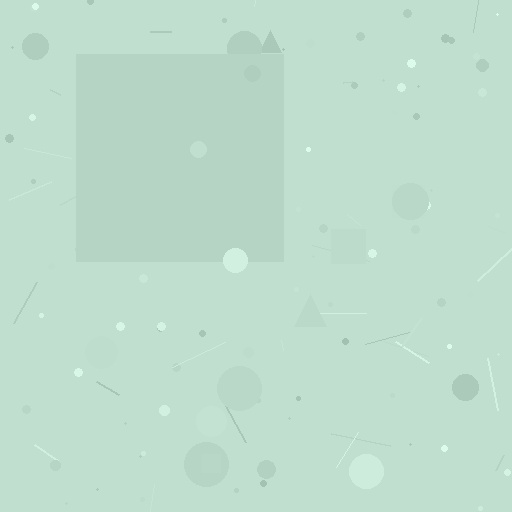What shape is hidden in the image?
A square is hidden in the image.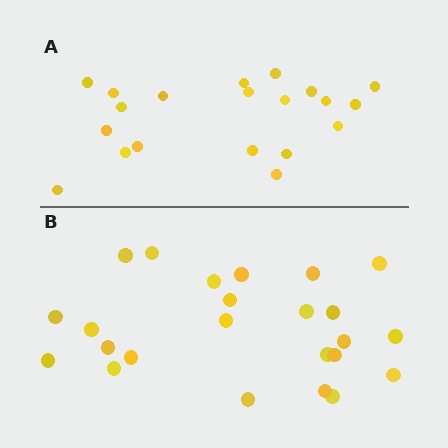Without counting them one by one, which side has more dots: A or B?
Region B (the bottom region) has more dots.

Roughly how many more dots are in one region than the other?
Region B has about 4 more dots than region A.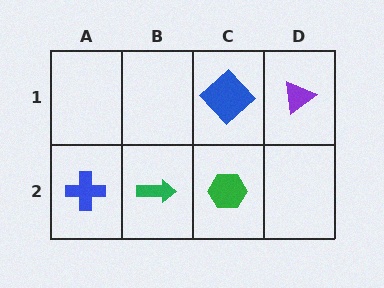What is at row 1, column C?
A blue diamond.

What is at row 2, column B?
A green arrow.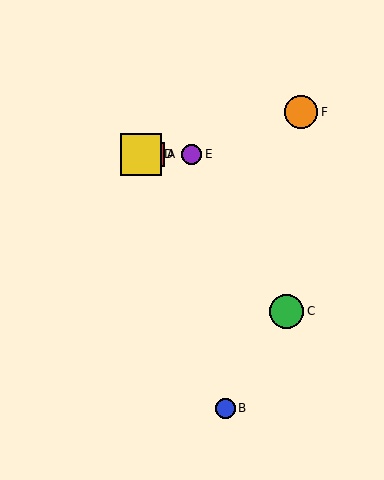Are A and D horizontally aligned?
Yes, both are at y≈154.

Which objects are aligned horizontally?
Objects A, D, E are aligned horizontally.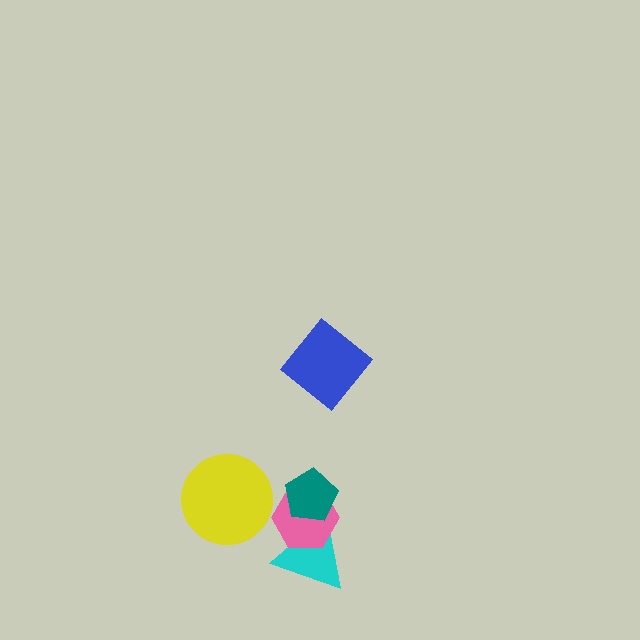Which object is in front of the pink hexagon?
The teal pentagon is in front of the pink hexagon.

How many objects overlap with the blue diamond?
0 objects overlap with the blue diamond.